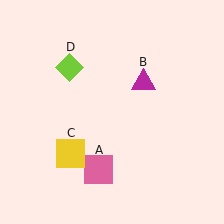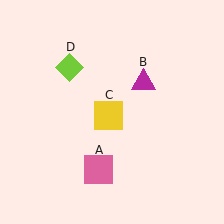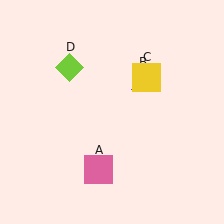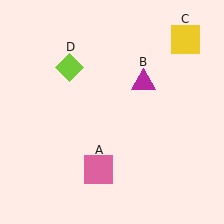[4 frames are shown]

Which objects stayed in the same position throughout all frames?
Pink square (object A) and magenta triangle (object B) and lime diamond (object D) remained stationary.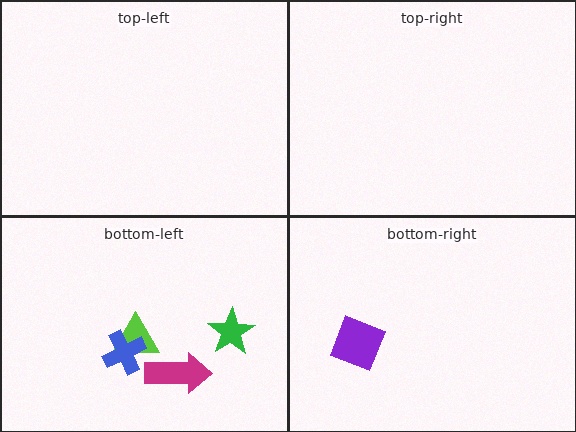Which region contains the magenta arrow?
The bottom-left region.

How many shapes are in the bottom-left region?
4.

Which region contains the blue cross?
The bottom-left region.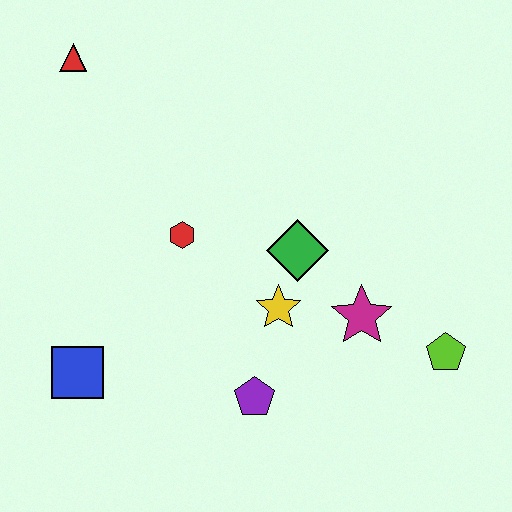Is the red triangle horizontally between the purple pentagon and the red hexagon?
No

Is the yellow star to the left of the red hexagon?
No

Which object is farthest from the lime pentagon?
The red triangle is farthest from the lime pentagon.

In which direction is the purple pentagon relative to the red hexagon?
The purple pentagon is below the red hexagon.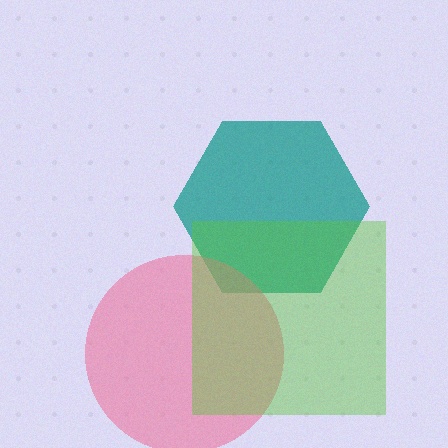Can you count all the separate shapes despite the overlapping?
Yes, there are 3 separate shapes.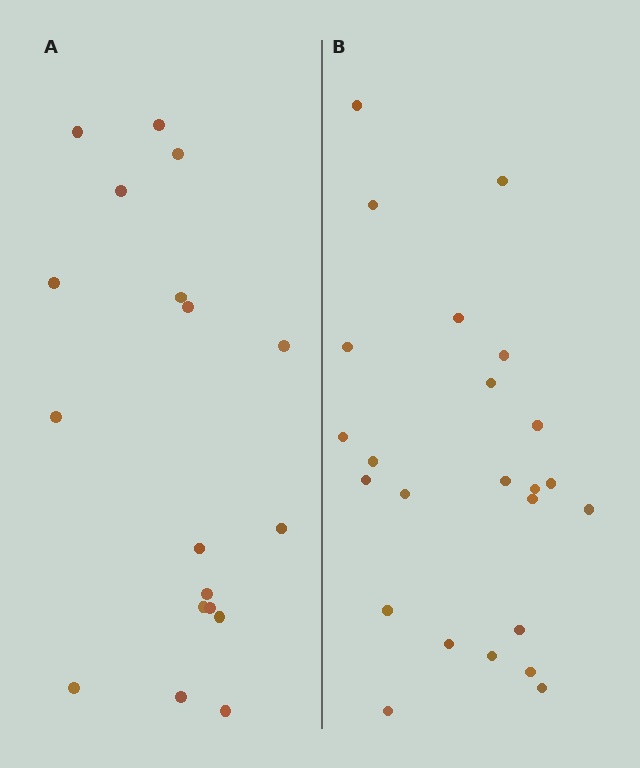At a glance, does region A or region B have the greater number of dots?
Region B (the right region) has more dots.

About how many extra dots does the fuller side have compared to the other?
Region B has about 6 more dots than region A.